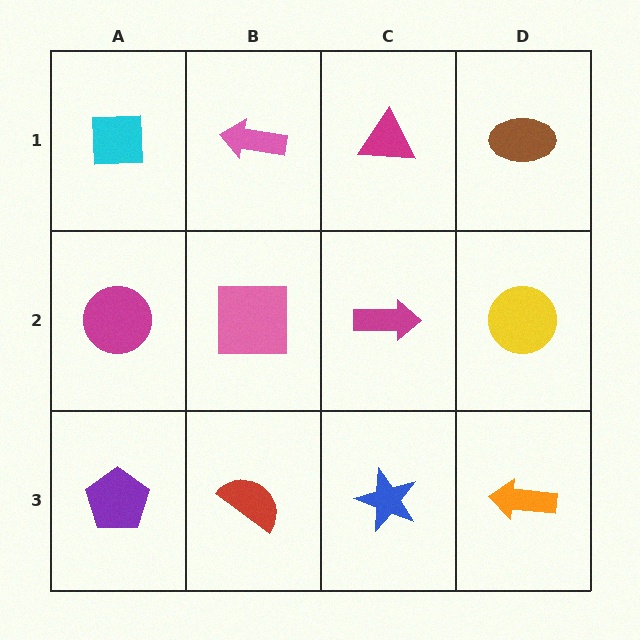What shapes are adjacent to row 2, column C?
A magenta triangle (row 1, column C), a blue star (row 3, column C), a pink square (row 2, column B), a yellow circle (row 2, column D).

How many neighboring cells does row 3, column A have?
2.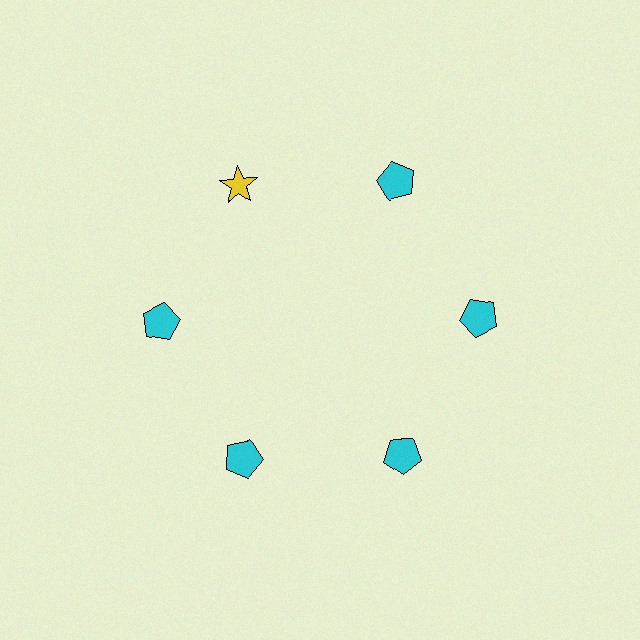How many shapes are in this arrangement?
There are 6 shapes arranged in a ring pattern.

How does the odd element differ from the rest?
It differs in both color (yellow instead of cyan) and shape (star instead of pentagon).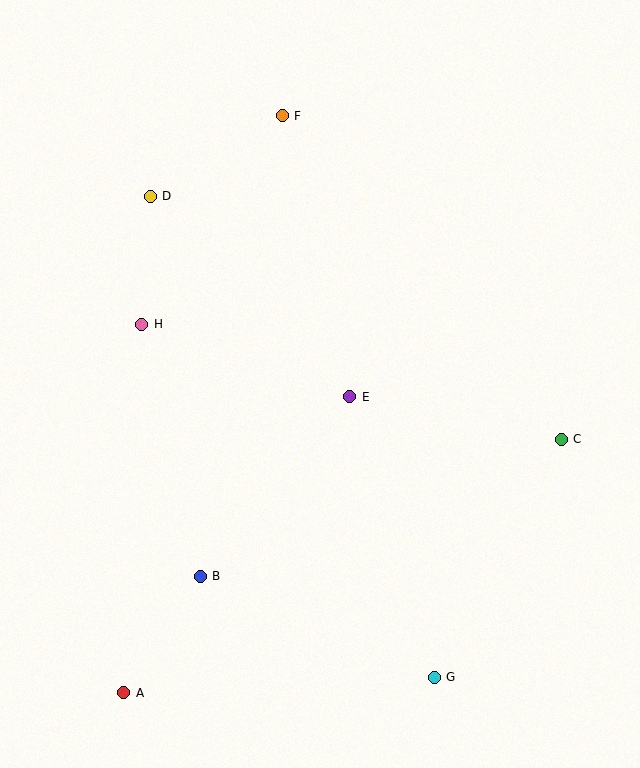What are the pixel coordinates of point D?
Point D is at (150, 196).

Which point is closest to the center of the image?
Point E at (350, 397) is closest to the center.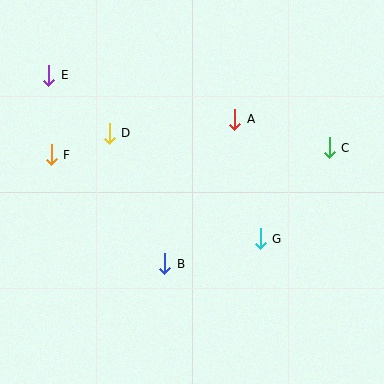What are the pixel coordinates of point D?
Point D is at (109, 133).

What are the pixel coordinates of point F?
Point F is at (51, 155).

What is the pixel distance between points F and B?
The distance between F and B is 158 pixels.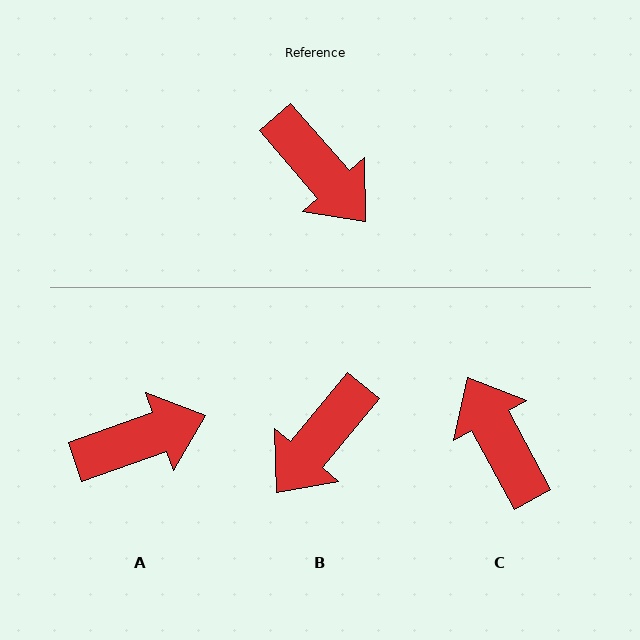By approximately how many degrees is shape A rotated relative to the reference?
Approximately 69 degrees counter-clockwise.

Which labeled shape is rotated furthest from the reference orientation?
C, about 167 degrees away.